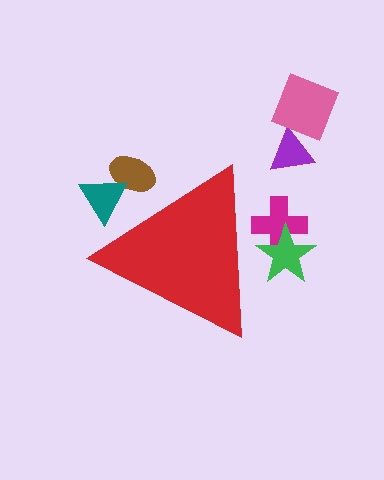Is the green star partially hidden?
Yes, the green star is partially hidden behind the red triangle.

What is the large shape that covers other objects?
A red triangle.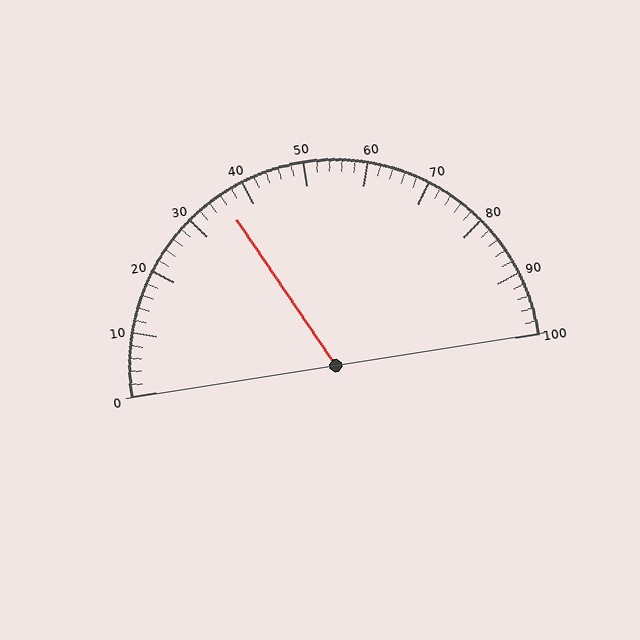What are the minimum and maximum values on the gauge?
The gauge ranges from 0 to 100.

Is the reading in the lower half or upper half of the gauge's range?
The reading is in the lower half of the range (0 to 100).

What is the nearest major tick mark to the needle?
The nearest major tick mark is 40.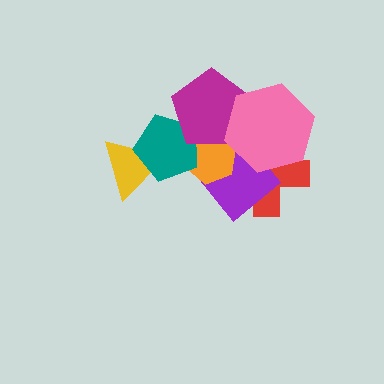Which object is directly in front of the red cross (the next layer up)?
The purple diamond is directly in front of the red cross.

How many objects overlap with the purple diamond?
4 objects overlap with the purple diamond.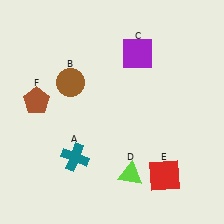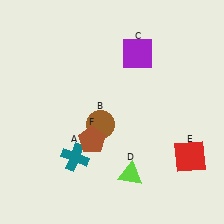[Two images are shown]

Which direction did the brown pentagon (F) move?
The brown pentagon (F) moved right.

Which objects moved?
The objects that moved are: the brown circle (B), the red square (E), the brown pentagon (F).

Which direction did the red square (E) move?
The red square (E) moved right.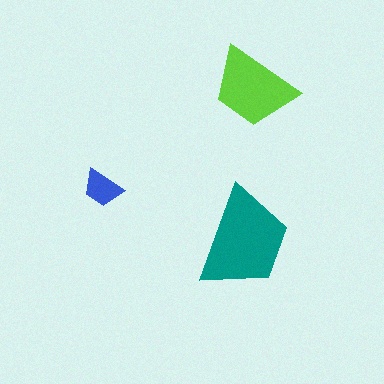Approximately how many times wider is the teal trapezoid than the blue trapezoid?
About 2.5 times wider.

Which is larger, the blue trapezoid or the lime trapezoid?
The lime one.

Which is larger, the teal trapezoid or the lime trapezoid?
The teal one.